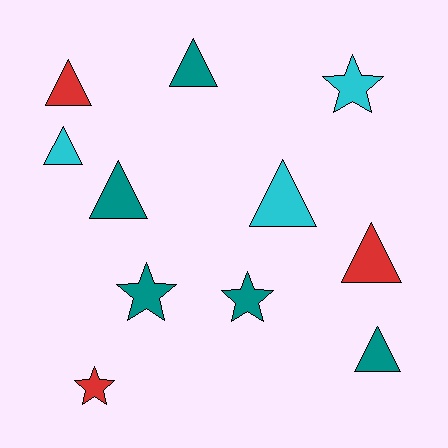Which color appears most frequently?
Teal, with 5 objects.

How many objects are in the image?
There are 11 objects.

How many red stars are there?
There is 1 red star.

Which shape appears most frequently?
Triangle, with 7 objects.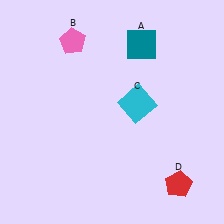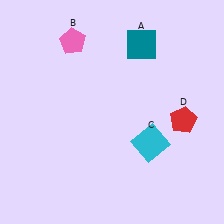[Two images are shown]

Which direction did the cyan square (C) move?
The cyan square (C) moved down.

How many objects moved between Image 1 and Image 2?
2 objects moved between the two images.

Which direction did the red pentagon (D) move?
The red pentagon (D) moved up.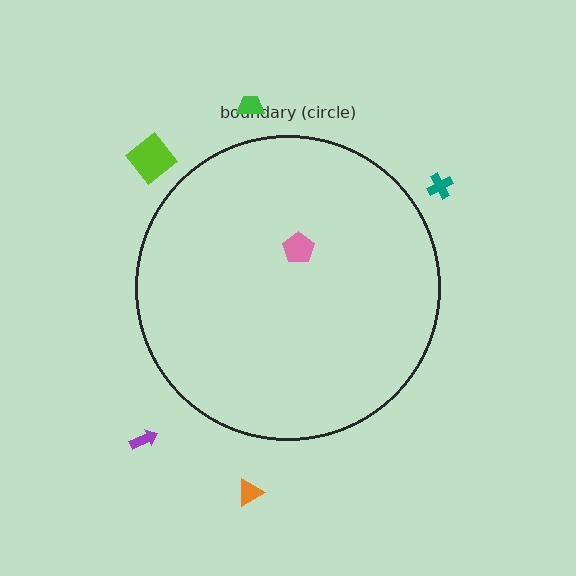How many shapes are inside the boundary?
1 inside, 5 outside.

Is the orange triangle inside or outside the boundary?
Outside.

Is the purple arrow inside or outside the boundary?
Outside.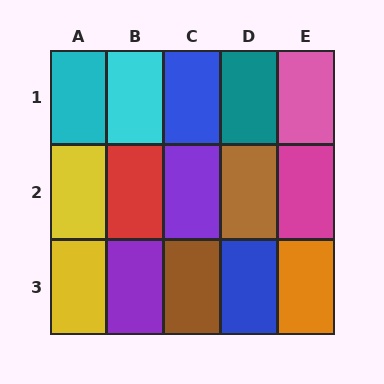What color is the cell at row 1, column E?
Pink.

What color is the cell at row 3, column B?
Purple.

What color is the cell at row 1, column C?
Blue.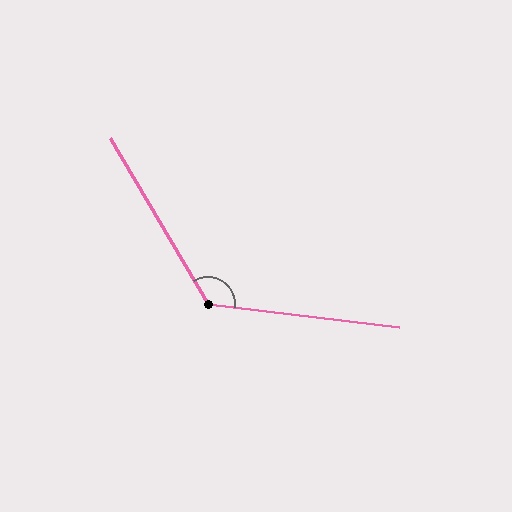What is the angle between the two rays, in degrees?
Approximately 127 degrees.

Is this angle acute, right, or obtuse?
It is obtuse.